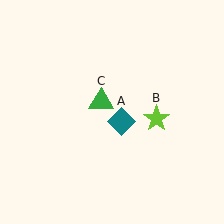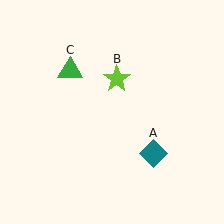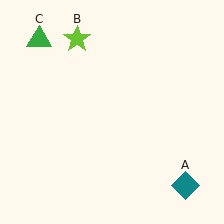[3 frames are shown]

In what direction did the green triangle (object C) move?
The green triangle (object C) moved up and to the left.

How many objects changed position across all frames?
3 objects changed position: teal diamond (object A), lime star (object B), green triangle (object C).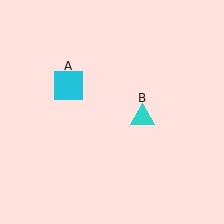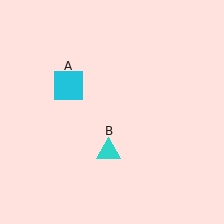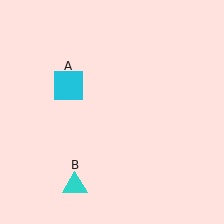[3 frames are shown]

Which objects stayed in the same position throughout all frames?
Cyan square (object A) remained stationary.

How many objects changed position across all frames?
1 object changed position: cyan triangle (object B).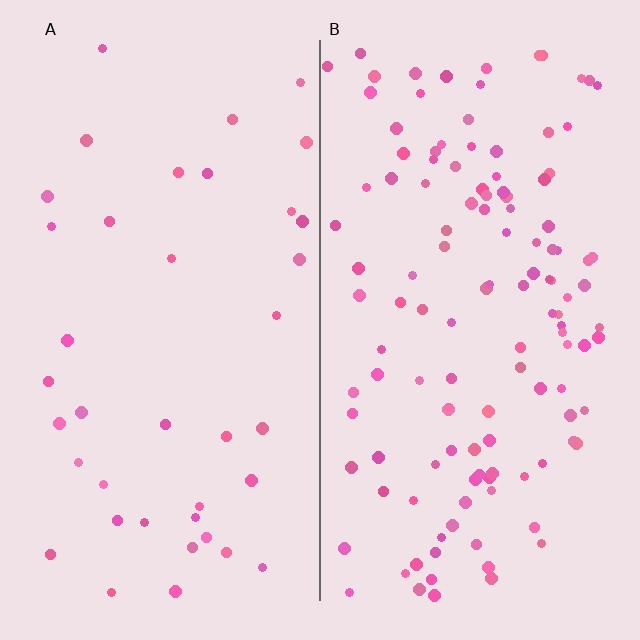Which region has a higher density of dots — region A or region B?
B (the right).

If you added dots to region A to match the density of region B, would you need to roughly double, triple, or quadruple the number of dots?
Approximately triple.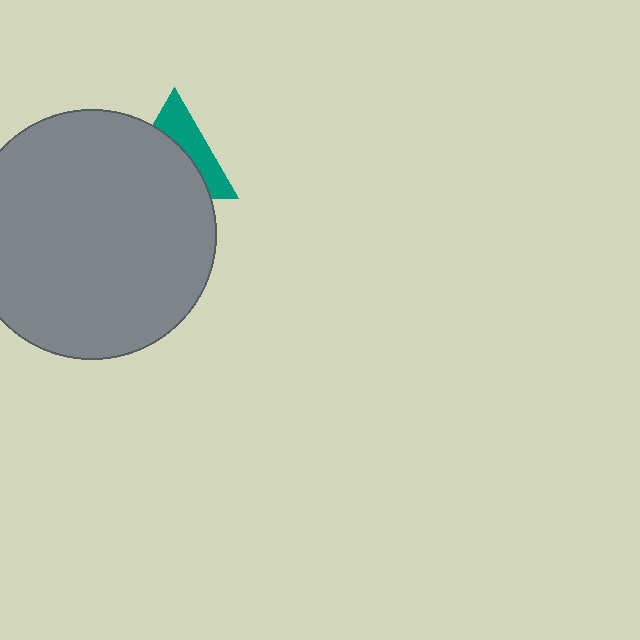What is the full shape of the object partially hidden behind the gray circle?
The partially hidden object is a teal triangle.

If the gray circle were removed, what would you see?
You would see the complete teal triangle.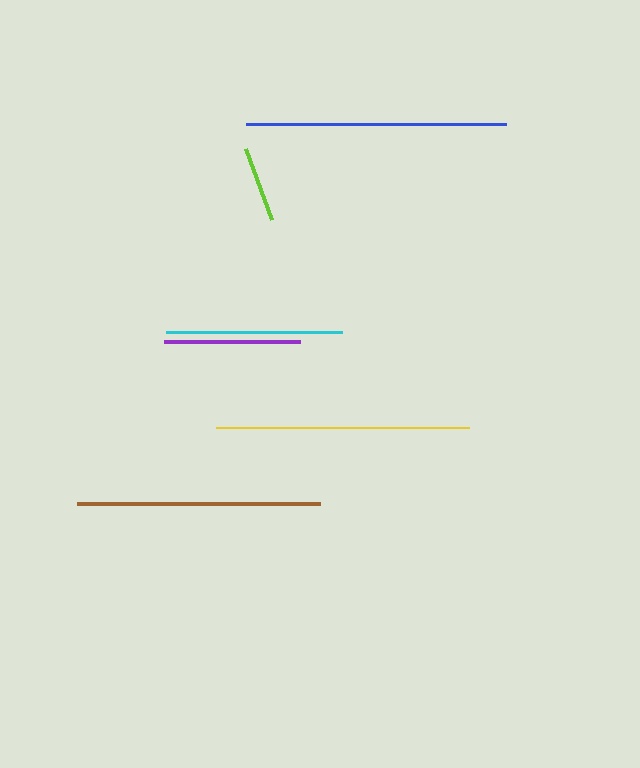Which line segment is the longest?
The blue line is the longest at approximately 261 pixels.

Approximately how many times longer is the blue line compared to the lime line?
The blue line is approximately 3.5 times the length of the lime line.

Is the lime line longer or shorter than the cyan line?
The cyan line is longer than the lime line.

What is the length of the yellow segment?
The yellow segment is approximately 253 pixels long.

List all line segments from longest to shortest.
From longest to shortest: blue, yellow, brown, cyan, purple, lime.